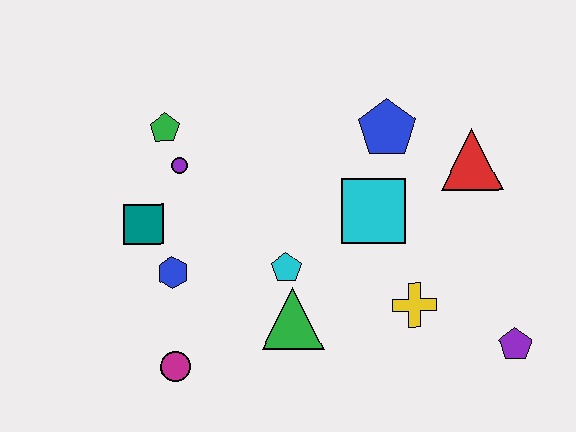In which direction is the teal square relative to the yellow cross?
The teal square is to the left of the yellow cross.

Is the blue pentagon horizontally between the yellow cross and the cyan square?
Yes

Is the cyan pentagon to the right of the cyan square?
No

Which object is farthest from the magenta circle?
The red triangle is farthest from the magenta circle.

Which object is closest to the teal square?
The blue hexagon is closest to the teal square.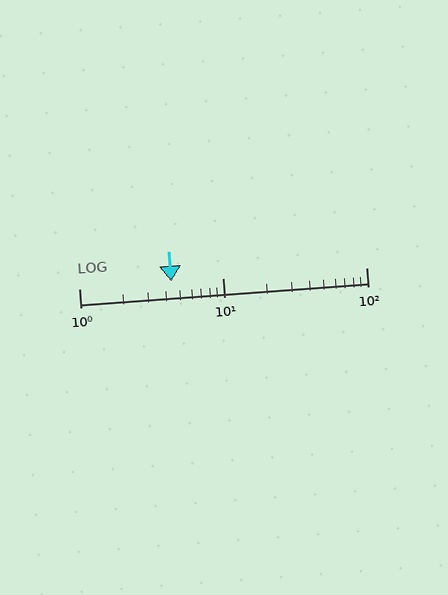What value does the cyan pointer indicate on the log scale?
The pointer indicates approximately 4.4.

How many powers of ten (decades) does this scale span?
The scale spans 2 decades, from 1 to 100.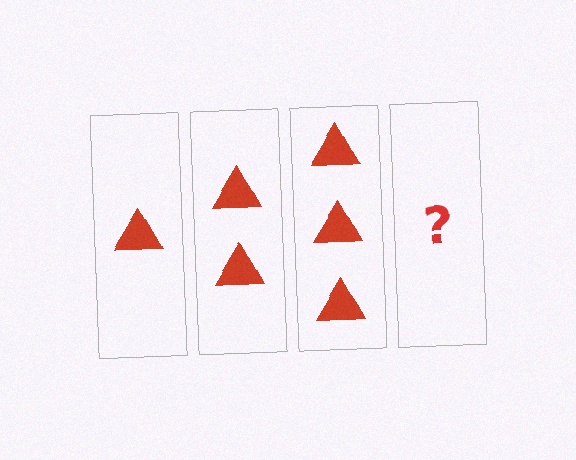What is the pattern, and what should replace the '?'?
The pattern is that each step adds one more triangle. The '?' should be 4 triangles.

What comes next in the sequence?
The next element should be 4 triangles.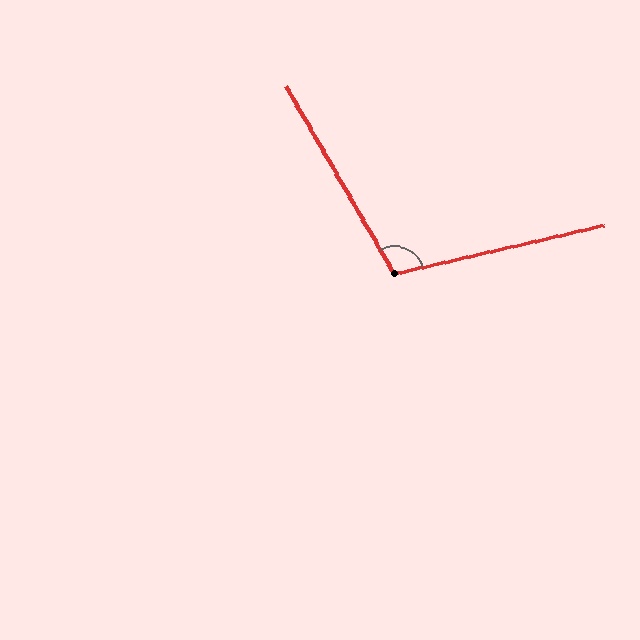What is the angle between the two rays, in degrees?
Approximately 107 degrees.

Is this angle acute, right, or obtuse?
It is obtuse.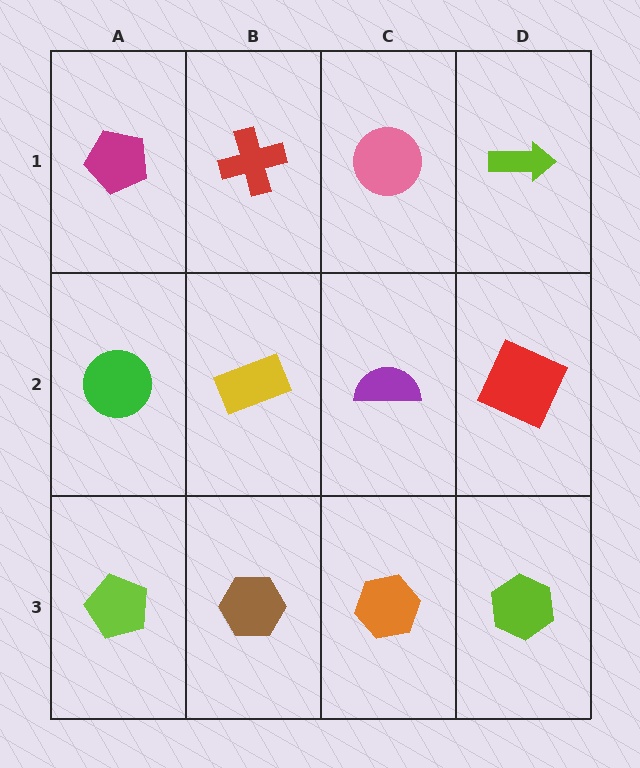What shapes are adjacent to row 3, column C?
A purple semicircle (row 2, column C), a brown hexagon (row 3, column B), a lime hexagon (row 3, column D).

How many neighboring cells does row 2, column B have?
4.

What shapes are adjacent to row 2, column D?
A lime arrow (row 1, column D), a lime hexagon (row 3, column D), a purple semicircle (row 2, column C).